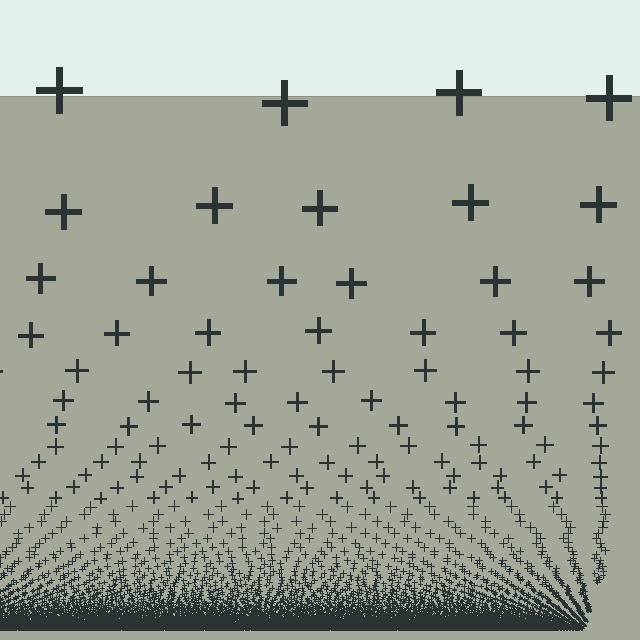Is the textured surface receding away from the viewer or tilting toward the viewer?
The surface appears to tilt toward the viewer. Texture elements get larger and sparser toward the top.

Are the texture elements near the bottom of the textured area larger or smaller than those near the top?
Smaller. The gradient is inverted — elements near the bottom are smaller and denser.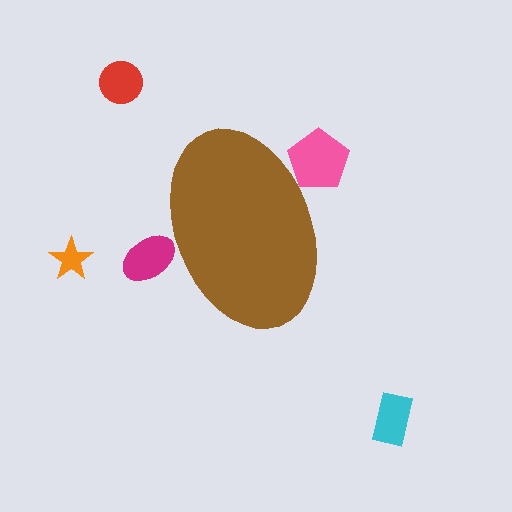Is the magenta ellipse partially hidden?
Yes, the magenta ellipse is partially hidden behind the brown ellipse.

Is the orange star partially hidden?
No, the orange star is fully visible.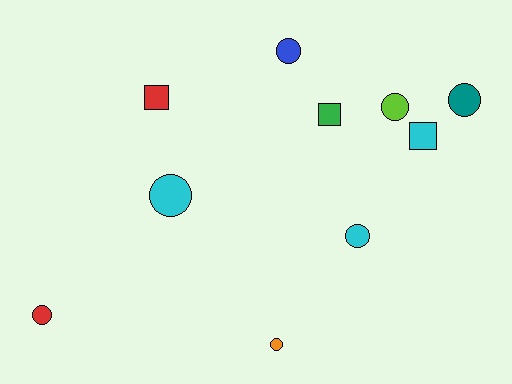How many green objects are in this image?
There is 1 green object.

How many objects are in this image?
There are 10 objects.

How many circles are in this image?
There are 7 circles.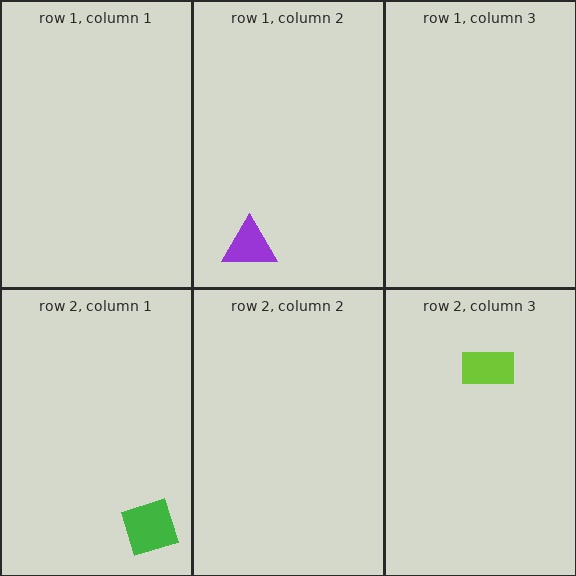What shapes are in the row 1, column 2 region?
The purple triangle.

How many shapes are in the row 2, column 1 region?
1.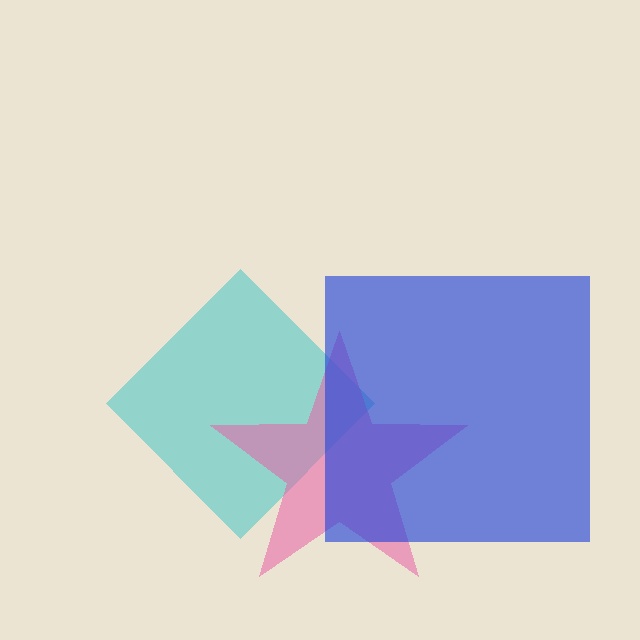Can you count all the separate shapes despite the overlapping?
Yes, there are 3 separate shapes.